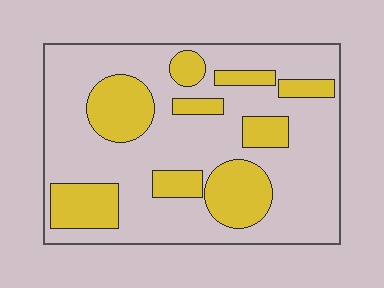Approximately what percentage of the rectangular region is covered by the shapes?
Approximately 30%.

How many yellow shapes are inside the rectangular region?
9.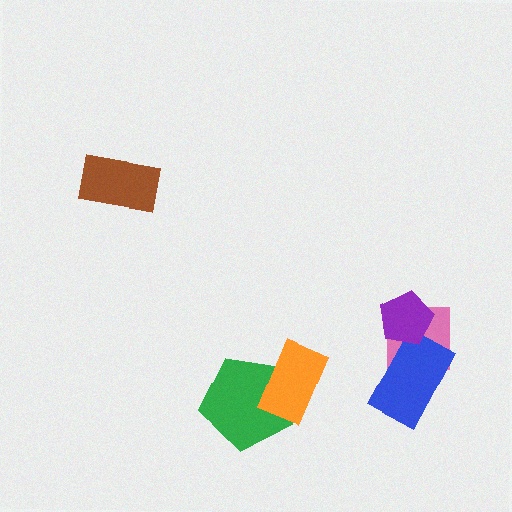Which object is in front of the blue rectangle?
The purple pentagon is in front of the blue rectangle.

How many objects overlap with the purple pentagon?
2 objects overlap with the purple pentagon.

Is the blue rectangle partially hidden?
Yes, it is partially covered by another shape.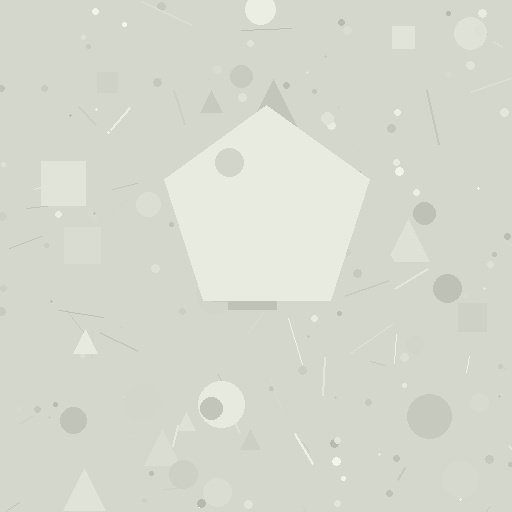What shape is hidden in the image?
A pentagon is hidden in the image.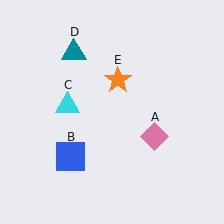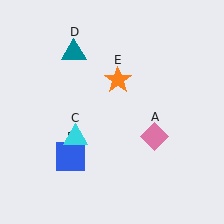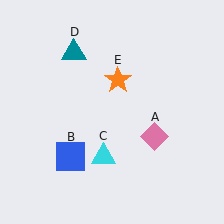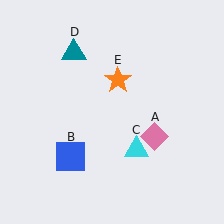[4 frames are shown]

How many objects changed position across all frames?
1 object changed position: cyan triangle (object C).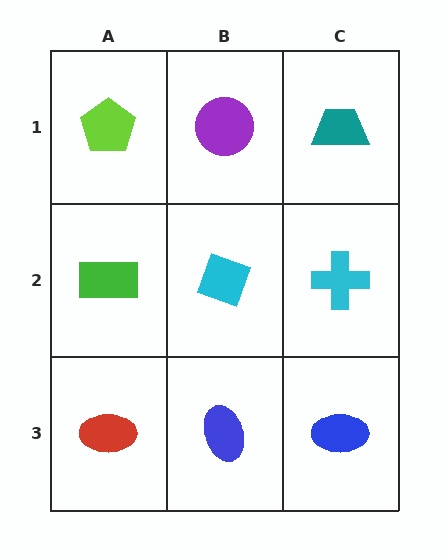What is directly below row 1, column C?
A cyan cross.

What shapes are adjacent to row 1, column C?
A cyan cross (row 2, column C), a purple circle (row 1, column B).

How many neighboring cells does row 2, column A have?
3.